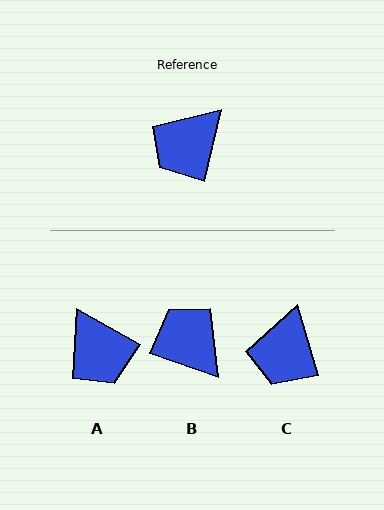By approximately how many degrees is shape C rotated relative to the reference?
Approximately 29 degrees counter-clockwise.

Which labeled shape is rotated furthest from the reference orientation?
B, about 97 degrees away.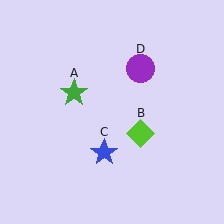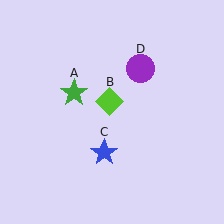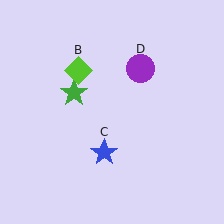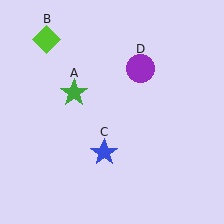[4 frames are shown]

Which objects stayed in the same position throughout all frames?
Green star (object A) and blue star (object C) and purple circle (object D) remained stationary.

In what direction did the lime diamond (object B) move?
The lime diamond (object B) moved up and to the left.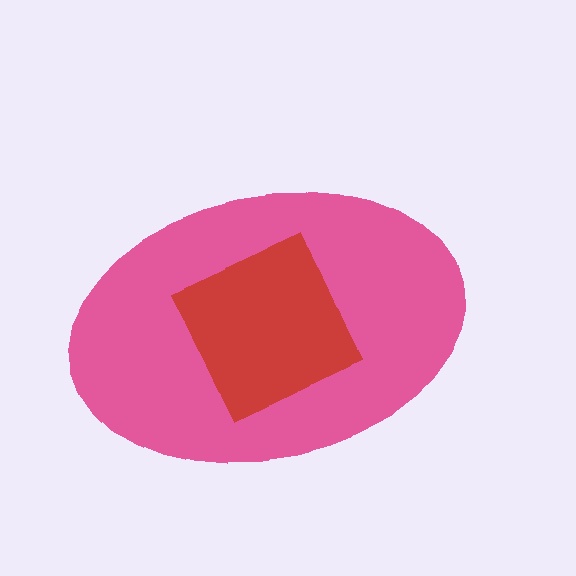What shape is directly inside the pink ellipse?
The red square.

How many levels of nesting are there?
2.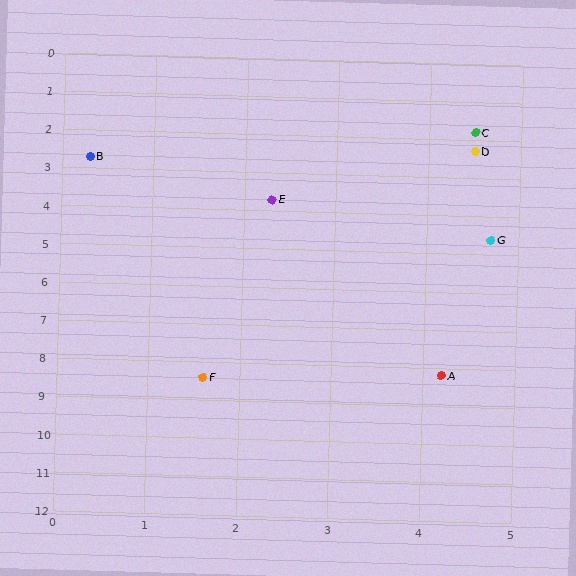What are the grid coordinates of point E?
Point E is at approximately (2.3, 3.7).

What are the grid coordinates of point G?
Point G is at approximately (4.7, 4.6).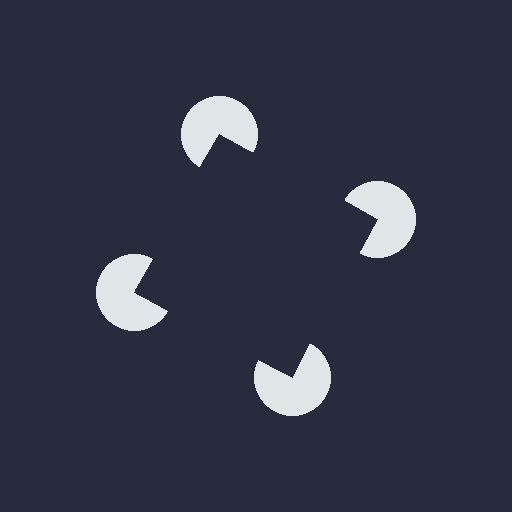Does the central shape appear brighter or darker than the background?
It typically appears slightly darker than the background, even though no actual brightness change is drawn.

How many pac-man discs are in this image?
There are 4 — one at each vertex of the illusory square.